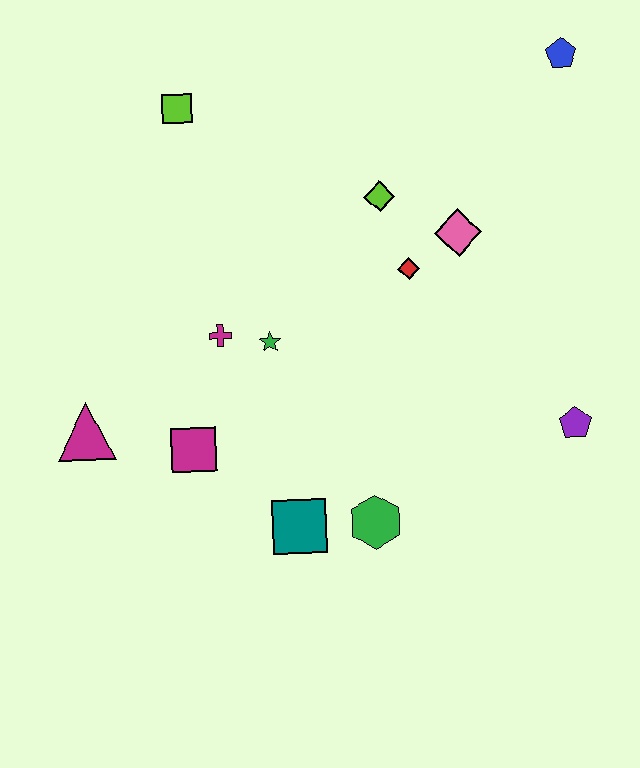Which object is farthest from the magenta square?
The blue pentagon is farthest from the magenta square.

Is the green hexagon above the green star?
No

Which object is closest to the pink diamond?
The red diamond is closest to the pink diamond.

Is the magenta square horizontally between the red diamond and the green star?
No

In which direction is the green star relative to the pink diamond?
The green star is to the left of the pink diamond.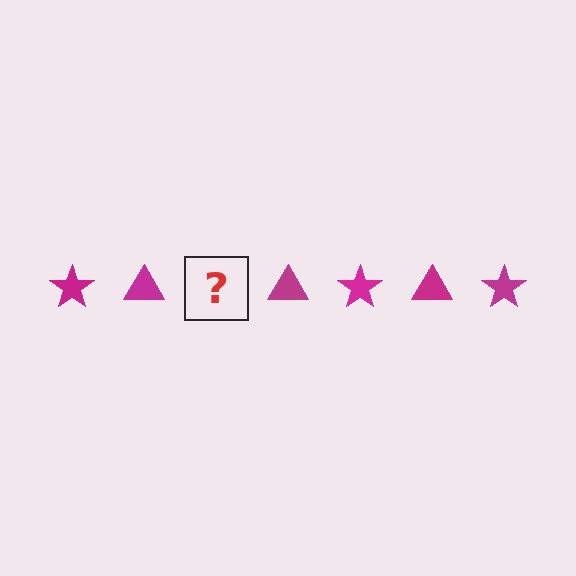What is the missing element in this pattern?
The missing element is a magenta star.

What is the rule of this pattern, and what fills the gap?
The rule is that the pattern cycles through star, triangle shapes in magenta. The gap should be filled with a magenta star.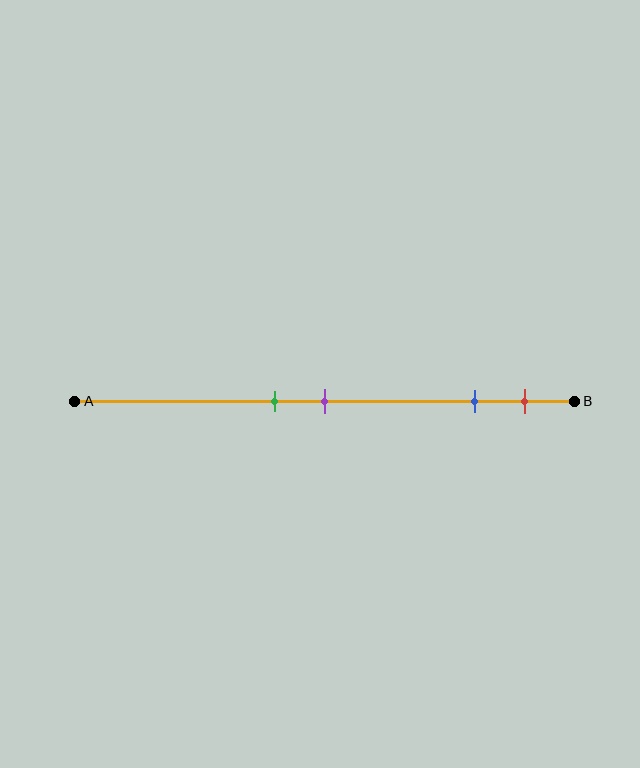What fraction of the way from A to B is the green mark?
The green mark is approximately 40% (0.4) of the way from A to B.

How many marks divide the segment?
There are 4 marks dividing the segment.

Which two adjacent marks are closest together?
The green and purple marks are the closest adjacent pair.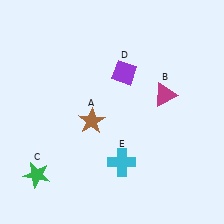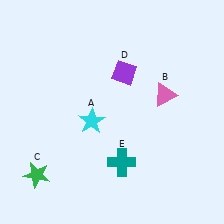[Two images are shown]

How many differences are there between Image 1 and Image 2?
There are 3 differences between the two images.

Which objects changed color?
A changed from brown to cyan. B changed from magenta to pink. E changed from cyan to teal.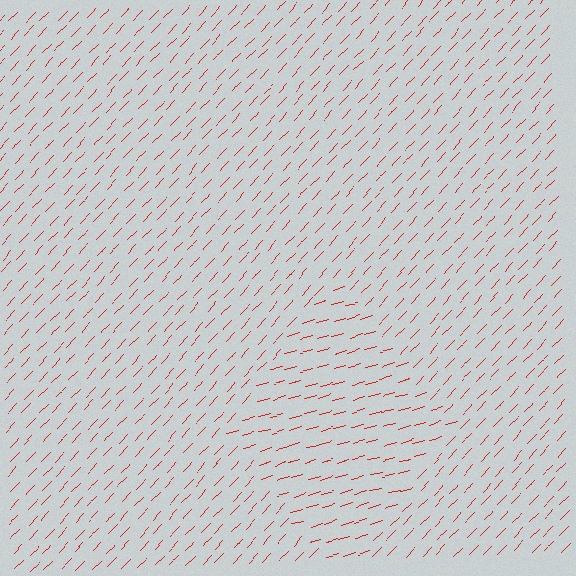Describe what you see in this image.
The image is filled with small red line segments. A diamond region in the image has lines oriented differently from the surrounding lines, creating a visible texture boundary.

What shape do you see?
I see a diamond.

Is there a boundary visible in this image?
Yes, there is a texture boundary formed by a change in line orientation.